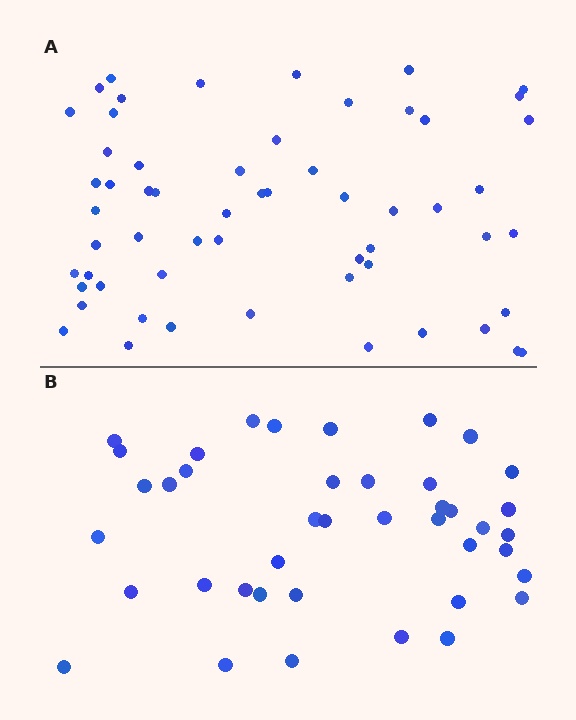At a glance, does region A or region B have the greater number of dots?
Region A (the top region) has more dots.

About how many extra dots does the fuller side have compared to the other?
Region A has approximately 15 more dots than region B.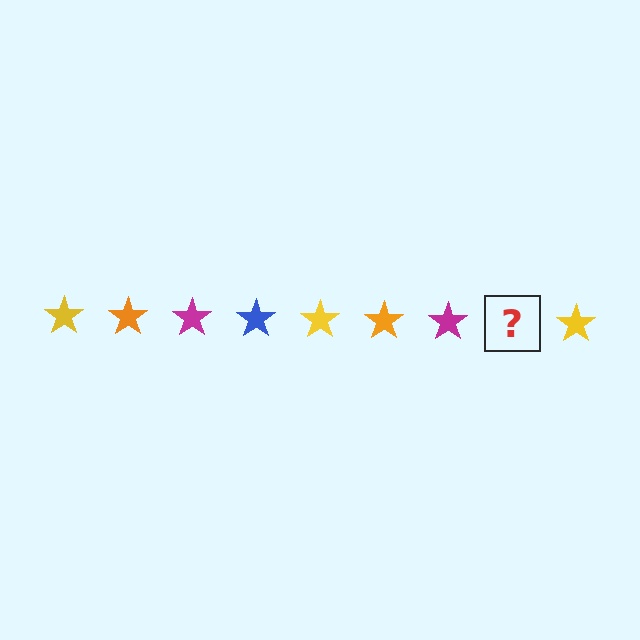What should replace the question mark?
The question mark should be replaced with a blue star.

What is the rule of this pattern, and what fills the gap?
The rule is that the pattern cycles through yellow, orange, magenta, blue stars. The gap should be filled with a blue star.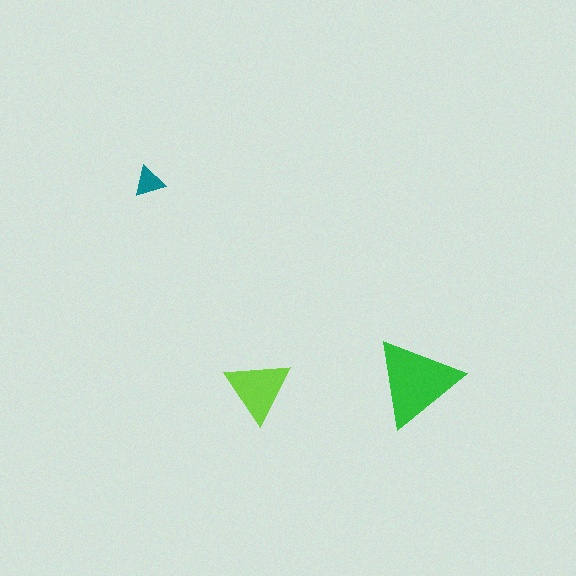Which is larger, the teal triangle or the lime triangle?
The lime one.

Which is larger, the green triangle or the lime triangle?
The green one.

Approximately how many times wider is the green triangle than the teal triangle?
About 3 times wider.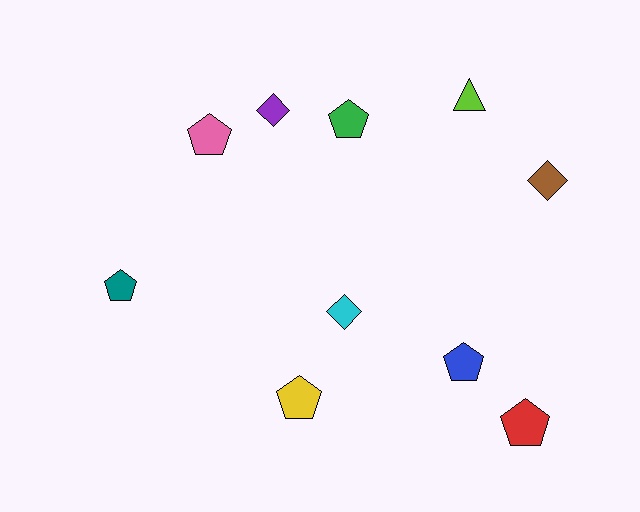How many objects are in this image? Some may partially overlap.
There are 10 objects.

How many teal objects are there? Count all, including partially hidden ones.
There is 1 teal object.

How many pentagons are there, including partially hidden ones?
There are 6 pentagons.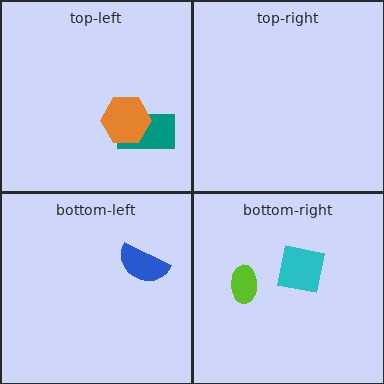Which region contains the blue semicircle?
The bottom-left region.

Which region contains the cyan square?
The bottom-right region.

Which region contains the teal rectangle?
The top-left region.